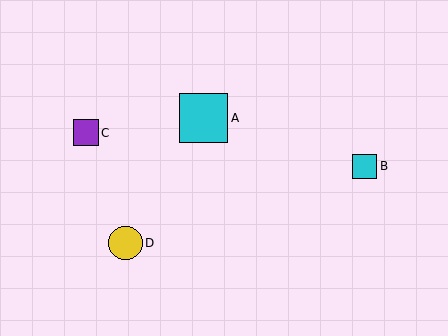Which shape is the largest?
The cyan square (labeled A) is the largest.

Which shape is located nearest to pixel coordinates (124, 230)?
The yellow circle (labeled D) at (126, 243) is nearest to that location.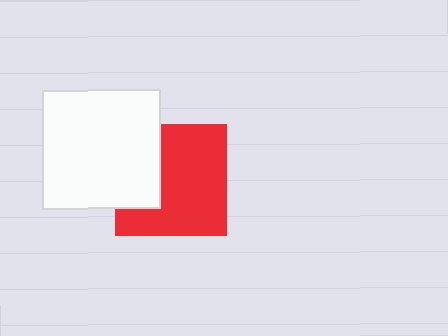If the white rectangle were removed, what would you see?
You would see the complete red square.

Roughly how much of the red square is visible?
Most of it is visible (roughly 68%).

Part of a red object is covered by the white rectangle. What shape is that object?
It is a square.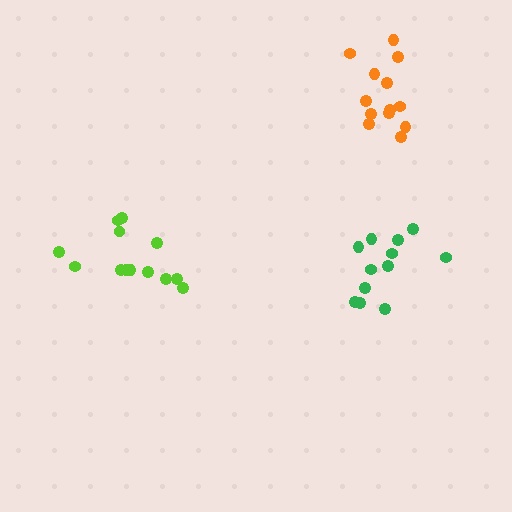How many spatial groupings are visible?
There are 3 spatial groupings.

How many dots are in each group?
Group 1: 13 dots, Group 2: 13 dots, Group 3: 12 dots (38 total).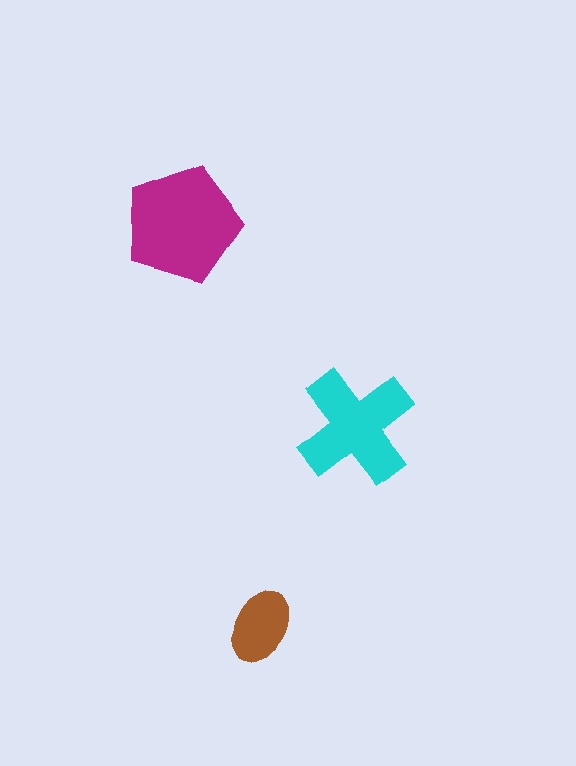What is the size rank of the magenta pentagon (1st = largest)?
1st.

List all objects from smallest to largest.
The brown ellipse, the cyan cross, the magenta pentagon.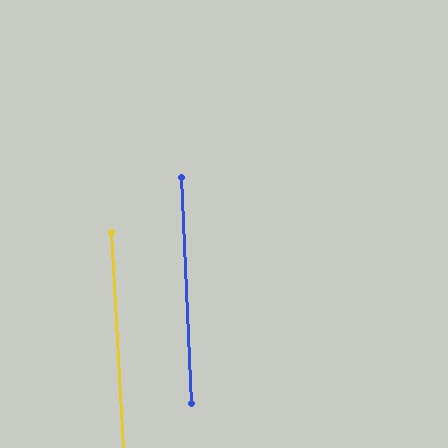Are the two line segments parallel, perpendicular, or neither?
Parallel — their directions differ by only 0.7°.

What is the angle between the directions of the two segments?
Approximately 1 degree.